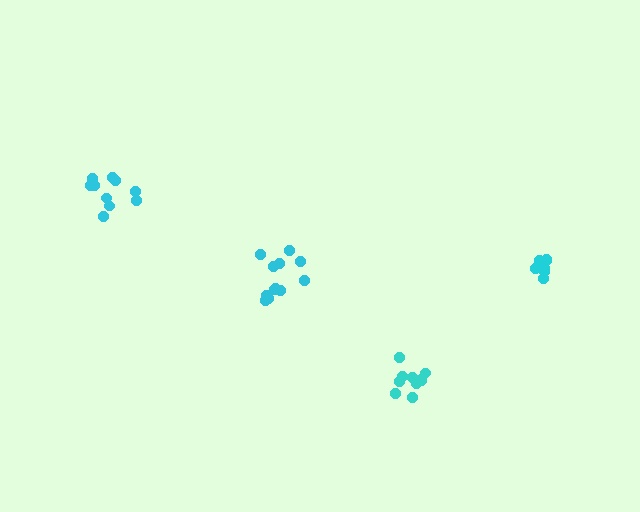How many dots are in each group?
Group 1: 10 dots, Group 2: 12 dots, Group 3: 7 dots, Group 4: 10 dots (39 total).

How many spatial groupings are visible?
There are 4 spatial groupings.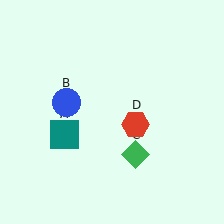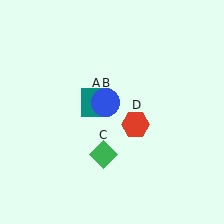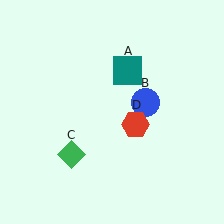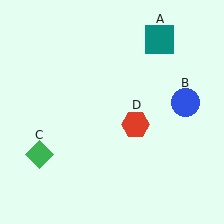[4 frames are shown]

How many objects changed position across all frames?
3 objects changed position: teal square (object A), blue circle (object B), green diamond (object C).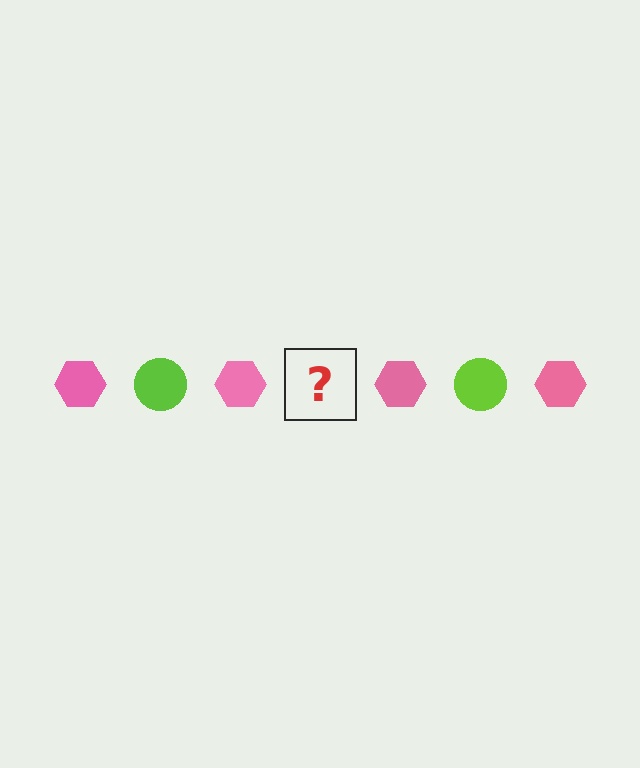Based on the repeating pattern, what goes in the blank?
The blank should be a lime circle.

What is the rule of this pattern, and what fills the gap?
The rule is that the pattern alternates between pink hexagon and lime circle. The gap should be filled with a lime circle.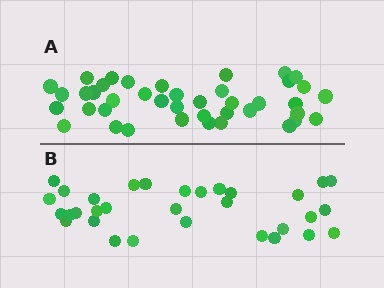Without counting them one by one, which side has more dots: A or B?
Region A (the top region) has more dots.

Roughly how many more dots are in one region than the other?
Region A has roughly 8 or so more dots than region B.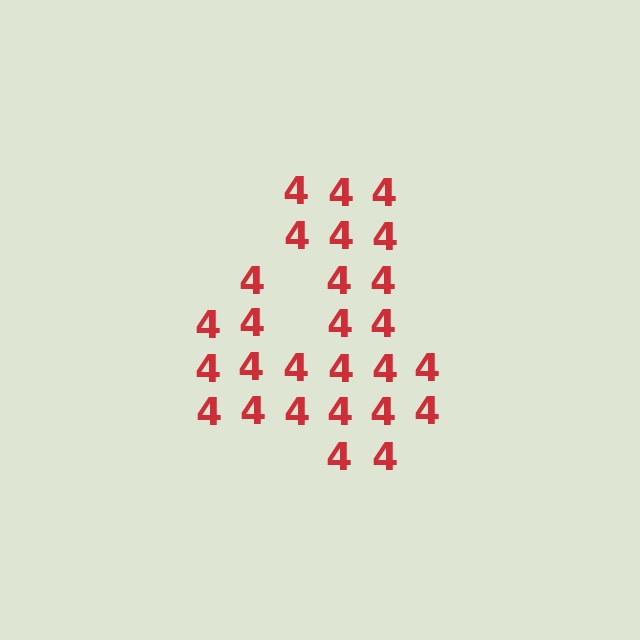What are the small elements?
The small elements are digit 4's.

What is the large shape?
The large shape is the digit 4.